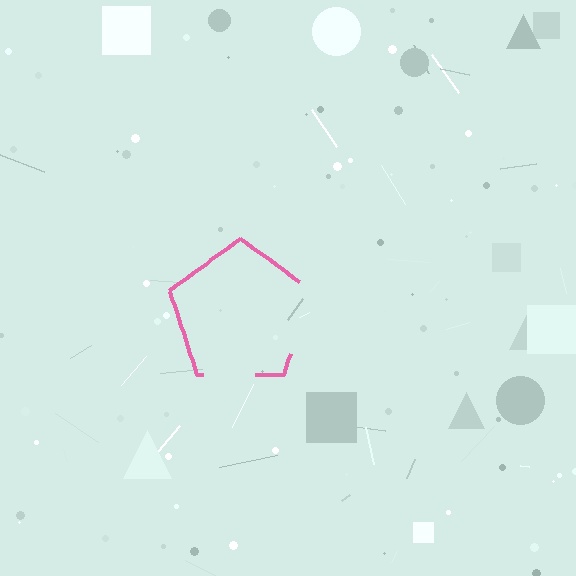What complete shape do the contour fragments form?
The contour fragments form a pentagon.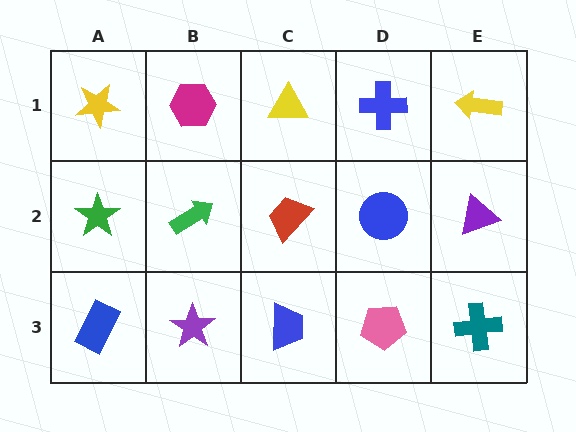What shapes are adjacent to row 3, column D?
A blue circle (row 2, column D), a blue trapezoid (row 3, column C), a teal cross (row 3, column E).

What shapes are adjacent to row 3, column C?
A red trapezoid (row 2, column C), a purple star (row 3, column B), a pink pentagon (row 3, column D).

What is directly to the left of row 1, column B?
A yellow star.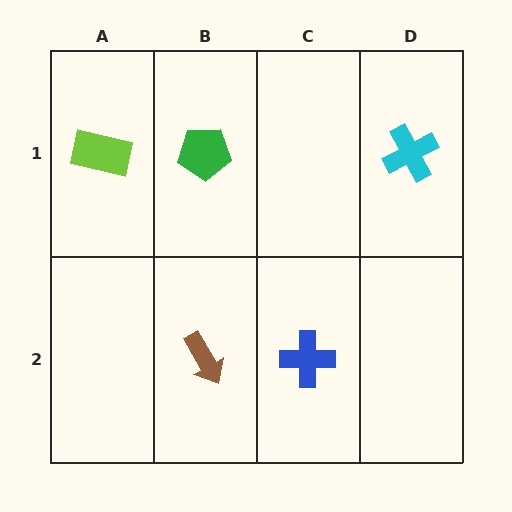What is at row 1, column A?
A lime rectangle.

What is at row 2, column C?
A blue cross.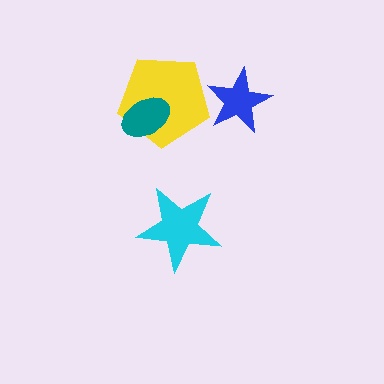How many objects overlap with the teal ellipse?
1 object overlaps with the teal ellipse.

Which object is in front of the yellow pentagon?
The teal ellipse is in front of the yellow pentagon.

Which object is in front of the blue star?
The yellow pentagon is in front of the blue star.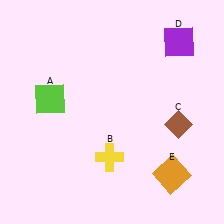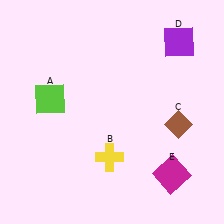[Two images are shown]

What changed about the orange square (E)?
In Image 1, E is orange. In Image 2, it changed to magenta.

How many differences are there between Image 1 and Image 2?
There is 1 difference between the two images.